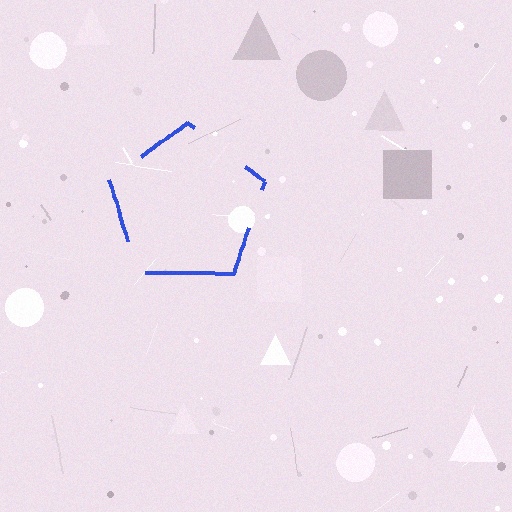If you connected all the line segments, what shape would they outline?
They would outline a pentagon.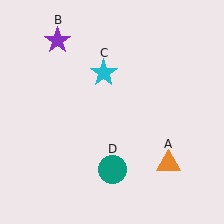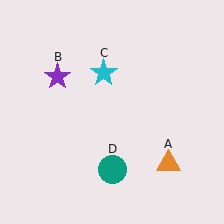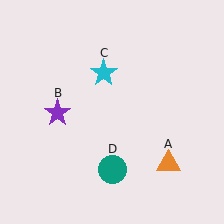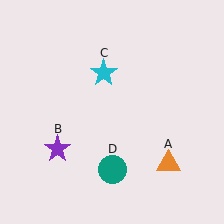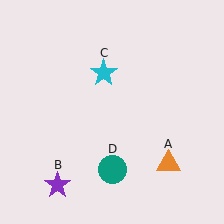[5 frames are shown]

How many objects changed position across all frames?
1 object changed position: purple star (object B).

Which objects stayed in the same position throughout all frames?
Orange triangle (object A) and cyan star (object C) and teal circle (object D) remained stationary.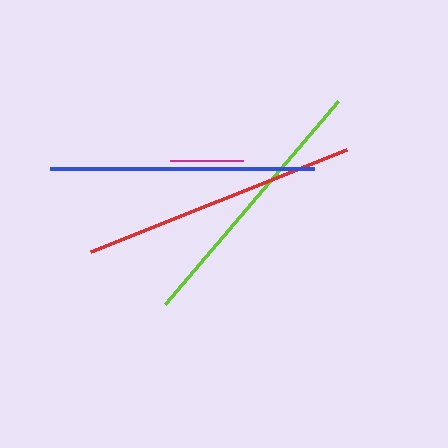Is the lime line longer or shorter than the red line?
The red line is longer than the lime line.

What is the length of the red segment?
The red segment is approximately 276 pixels long.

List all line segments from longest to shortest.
From longest to shortest: red, lime, blue, magenta.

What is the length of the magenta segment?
The magenta segment is approximately 73 pixels long.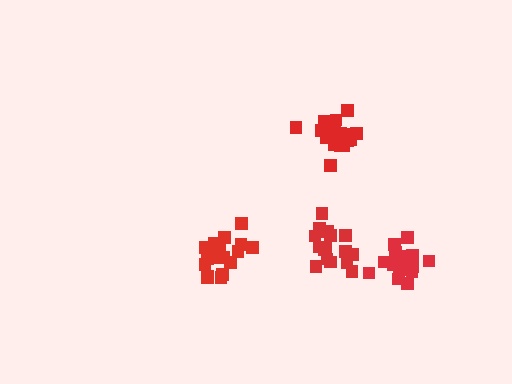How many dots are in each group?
Group 1: 18 dots, Group 2: 16 dots, Group 3: 18 dots, Group 4: 17 dots (69 total).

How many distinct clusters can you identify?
There are 4 distinct clusters.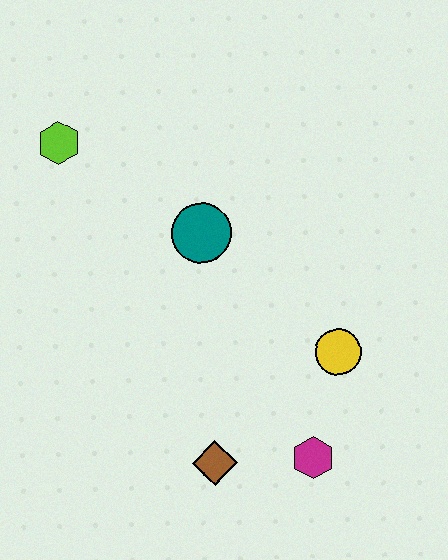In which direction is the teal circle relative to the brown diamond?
The teal circle is above the brown diamond.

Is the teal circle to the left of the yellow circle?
Yes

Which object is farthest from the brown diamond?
The lime hexagon is farthest from the brown diamond.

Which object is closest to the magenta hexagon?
The brown diamond is closest to the magenta hexagon.